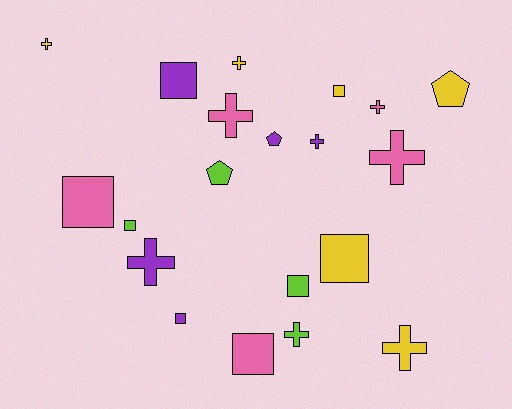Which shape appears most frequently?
Cross, with 9 objects.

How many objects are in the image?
There are 20 objects.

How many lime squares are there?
There are 2 lime squares.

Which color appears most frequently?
Yellow, with 6 objects.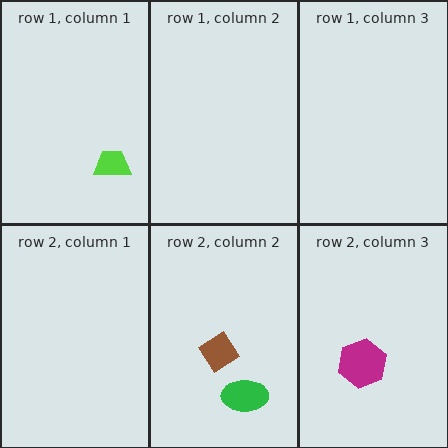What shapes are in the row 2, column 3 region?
The magenta hexagon.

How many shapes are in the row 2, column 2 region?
2.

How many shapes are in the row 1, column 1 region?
1.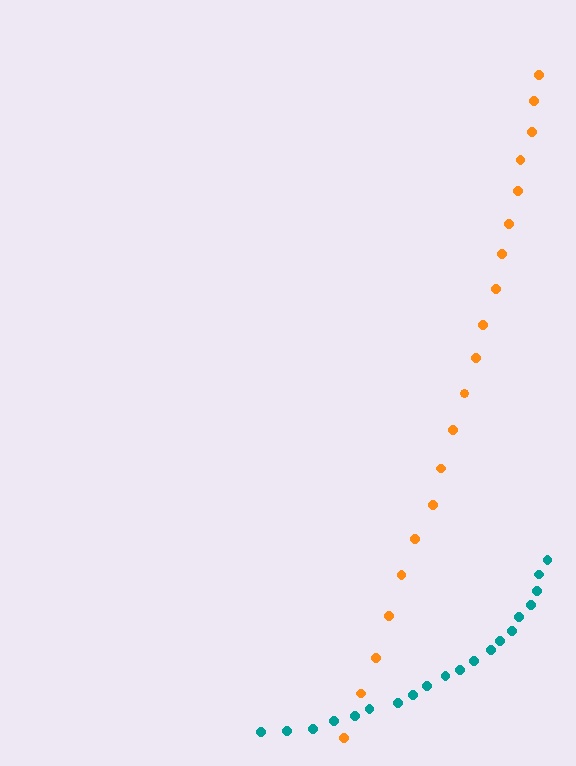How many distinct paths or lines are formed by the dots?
There are 2 distinct paths.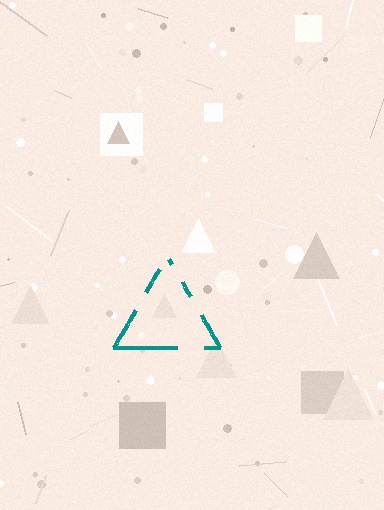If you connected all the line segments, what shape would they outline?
They would outline a triangle.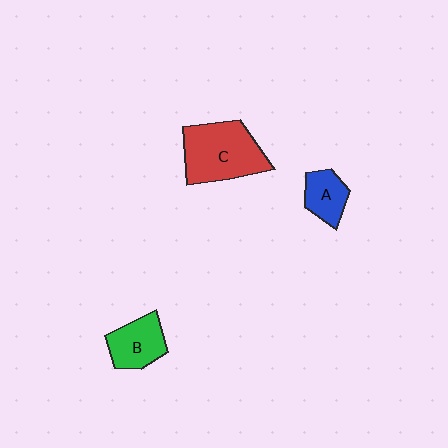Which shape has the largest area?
Shape C (red).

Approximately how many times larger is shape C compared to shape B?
Approximately 1.7 times.